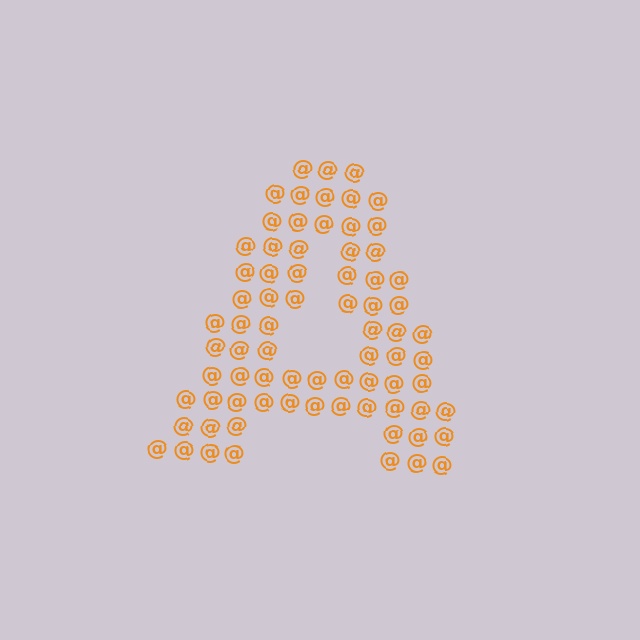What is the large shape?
The large shape is the letter A.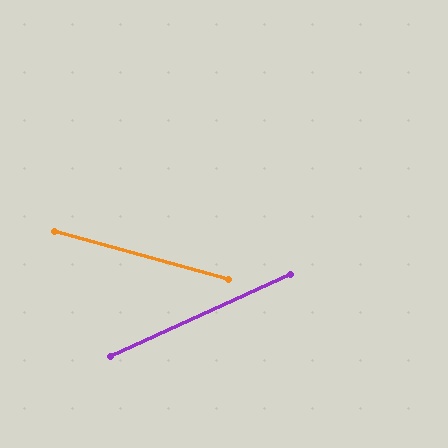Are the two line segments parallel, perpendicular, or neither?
Neither parallel nor perpendicular — they differ by about 40°.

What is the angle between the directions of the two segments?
Approximately 40 degrees.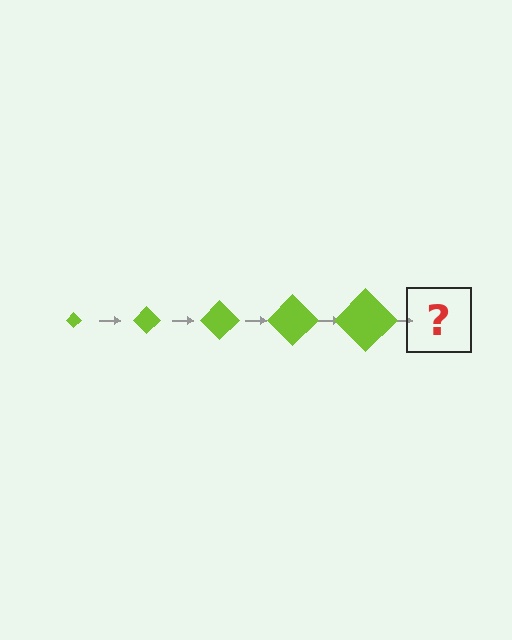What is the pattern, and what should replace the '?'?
The pattern is that the diamond gets progressively larger each step. The '?' should be a lime diamond, larger than the previous one.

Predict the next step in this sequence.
The next step is a lime diamond, larger than the previous one.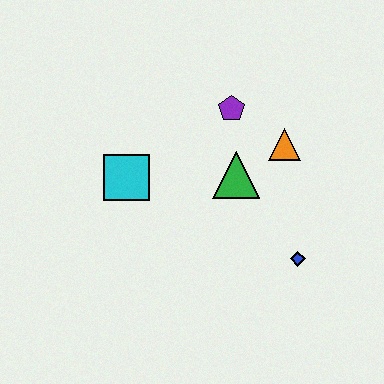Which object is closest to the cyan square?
The green triangle is closest to the cyan square.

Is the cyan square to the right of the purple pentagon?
No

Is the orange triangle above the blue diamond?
Yes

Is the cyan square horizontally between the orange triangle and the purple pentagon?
No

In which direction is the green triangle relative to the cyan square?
The green triangle is to the right of the cyan square.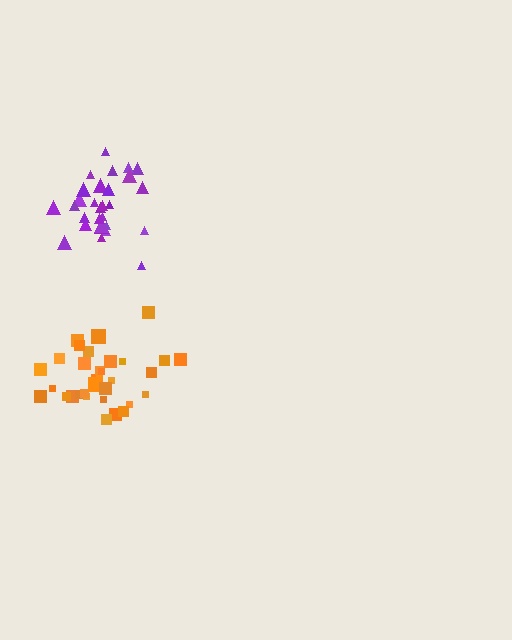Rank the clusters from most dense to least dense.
orange, purple.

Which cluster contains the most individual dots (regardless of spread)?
Orange (35).